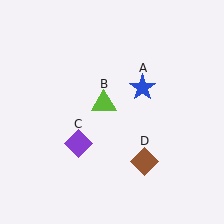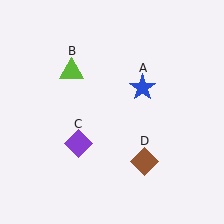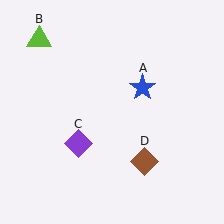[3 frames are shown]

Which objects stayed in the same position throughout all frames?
Blue star (object A) and purple diamond (object C) and brown diamond (object D) remained stationary.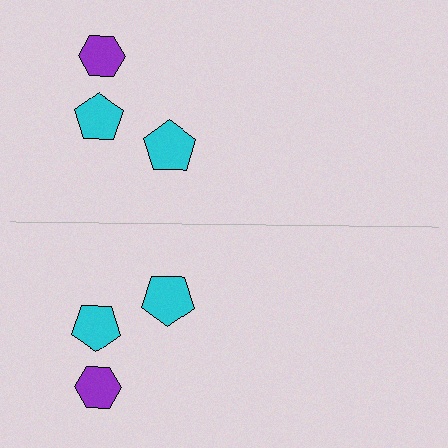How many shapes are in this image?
There are 6 shapes in this image.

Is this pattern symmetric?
Yes, this pattern has bilateral (reflection) symmetry.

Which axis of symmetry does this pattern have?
The pattern has a horizontal axis of symmetry running through the center of the image.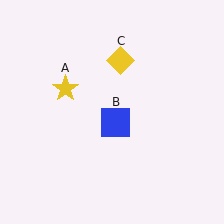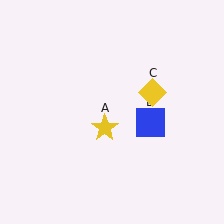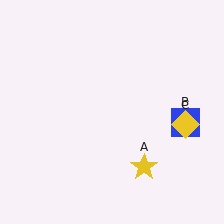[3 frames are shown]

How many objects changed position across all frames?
3 objects changed position: yellow star (object A), blue square (object B), yellow diamond (object C).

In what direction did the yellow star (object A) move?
The yellow star (object A) moved down and to the right.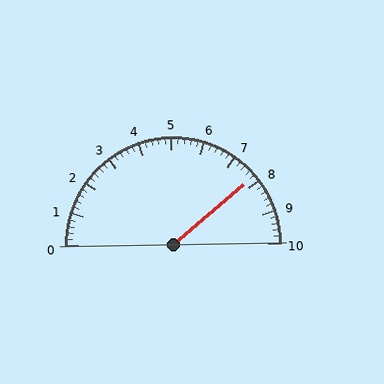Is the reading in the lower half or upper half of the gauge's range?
The reading is in the upper half of the range (0 to 10).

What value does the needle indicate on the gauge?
The needle indicates approximately 7.8.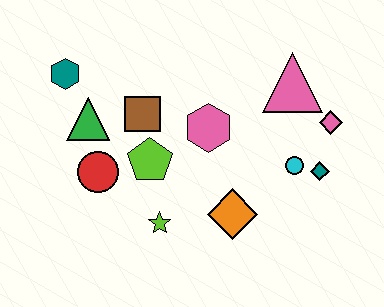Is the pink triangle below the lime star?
No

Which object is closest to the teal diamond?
The cyan circle is closest to the teal diamond.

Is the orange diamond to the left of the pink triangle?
Yes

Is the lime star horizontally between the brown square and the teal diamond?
Yes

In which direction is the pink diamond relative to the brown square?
The pink diamond is to the right of the brown square.